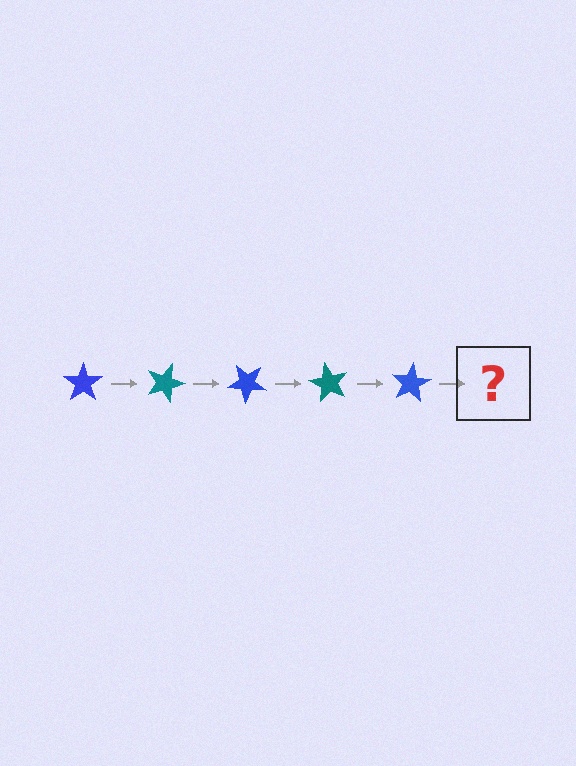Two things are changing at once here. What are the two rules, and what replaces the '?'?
The two rules are that it rotates 20 degrees each step and the color cycles through blue and teal. The '?' should be a teal star, rotated 100 degrees from the start.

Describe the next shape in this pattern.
It should be a teal star, rotated 100 degrees from the start.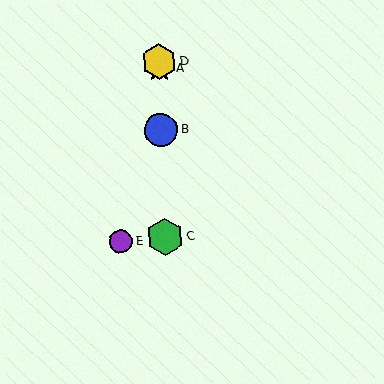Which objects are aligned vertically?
Objects A, B, C, D are aligned vertically.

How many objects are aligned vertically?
4 objects (A, B, C, D) are aligned vertically.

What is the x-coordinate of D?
Object D is at x≈159.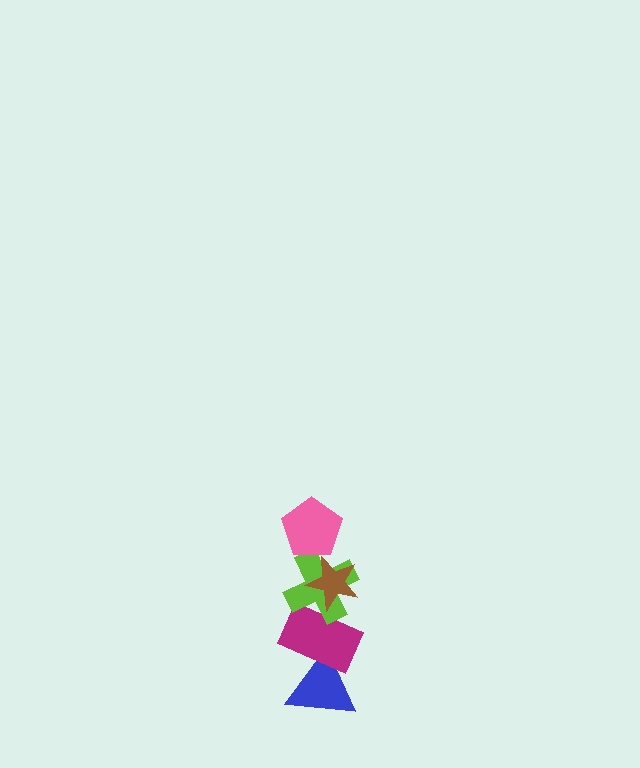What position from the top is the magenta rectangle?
The magenta rectangle is 4th from the top.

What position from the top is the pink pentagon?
The pink pentagon is 1st from the top.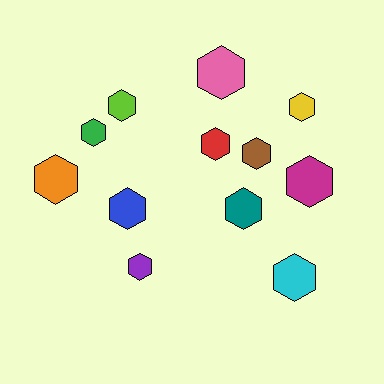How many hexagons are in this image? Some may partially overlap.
There are 12 hexagons.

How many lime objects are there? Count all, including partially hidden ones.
There is 1 lime object.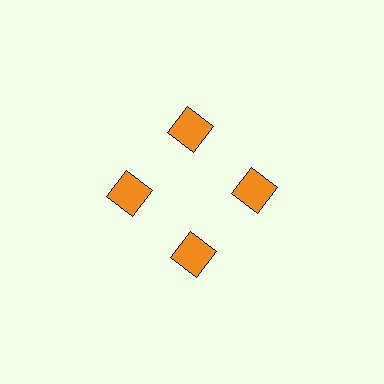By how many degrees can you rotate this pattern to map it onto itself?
The pattern maps onto itself every 90 degrees of rotation.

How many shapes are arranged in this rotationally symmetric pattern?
There are 4 shapes, arranged in 4 groups of 1.